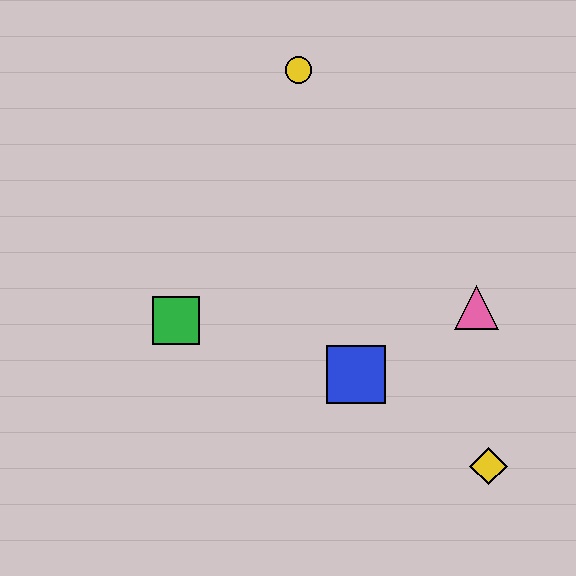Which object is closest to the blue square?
The pink triangle is closest to the blue square.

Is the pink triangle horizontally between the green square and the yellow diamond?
Yes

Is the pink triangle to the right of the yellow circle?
Yes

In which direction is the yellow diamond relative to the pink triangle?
The yellow diamond is below the pink triangle.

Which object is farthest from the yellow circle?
The yellow diamond is farthest from the yellow circle.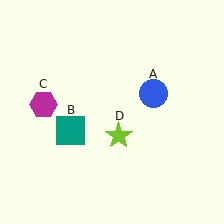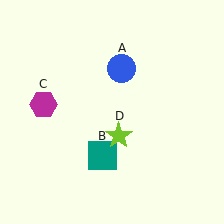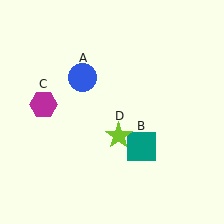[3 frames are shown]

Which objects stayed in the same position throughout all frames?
Magenta hexagon (object C) and lime star (object D) remained stationary.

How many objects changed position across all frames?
2 objects changed position: blue circle (object A), teal square (object B).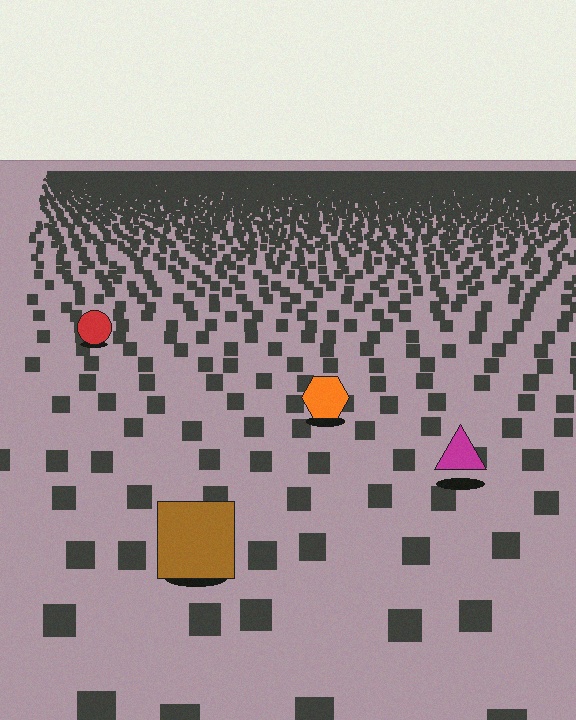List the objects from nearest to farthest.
From nearest to farthest: the brown square, the magenta triangle, the orange hexagon, the red circle.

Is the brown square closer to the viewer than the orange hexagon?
Yes. The brown square is closer — you can tell from the texture gradient: the ground texture is coarser near it.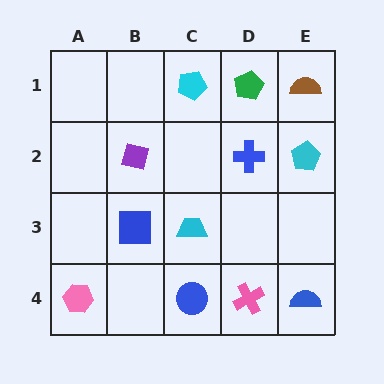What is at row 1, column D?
A green pentagon.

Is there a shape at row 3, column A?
No, that cell is empty.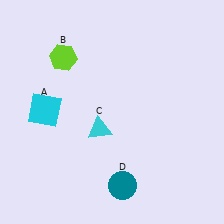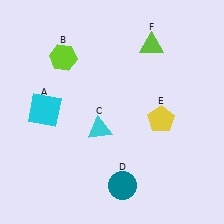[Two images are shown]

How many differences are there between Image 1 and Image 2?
There are 2 differences between the two images.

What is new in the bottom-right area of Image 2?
A yellow pentagon (E) was added in the bottom-right area of Image 2.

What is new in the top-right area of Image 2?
A lime triangle (F) was added in the top-right area of Image 2.